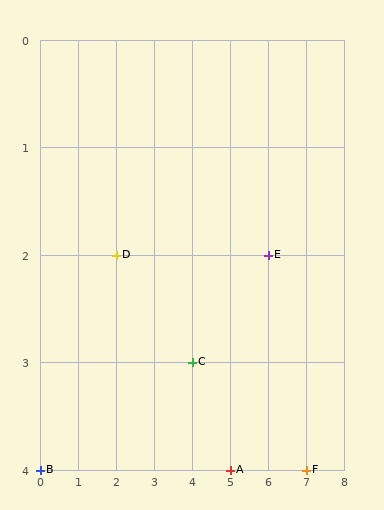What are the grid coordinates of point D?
Point D is at grid coordinates (2, 2).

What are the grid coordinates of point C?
Point C is at grid coordinates (4, 3).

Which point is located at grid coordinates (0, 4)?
Point B is at (0, 4).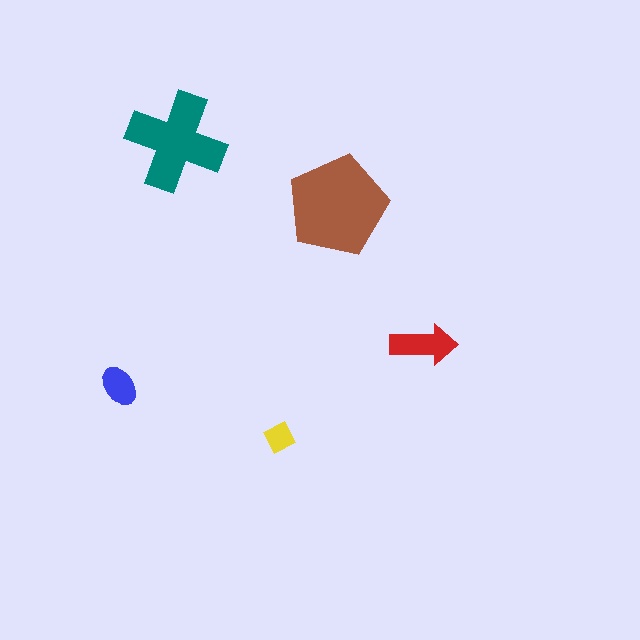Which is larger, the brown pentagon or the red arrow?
The brown pentagon.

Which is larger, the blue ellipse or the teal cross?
The teal cross.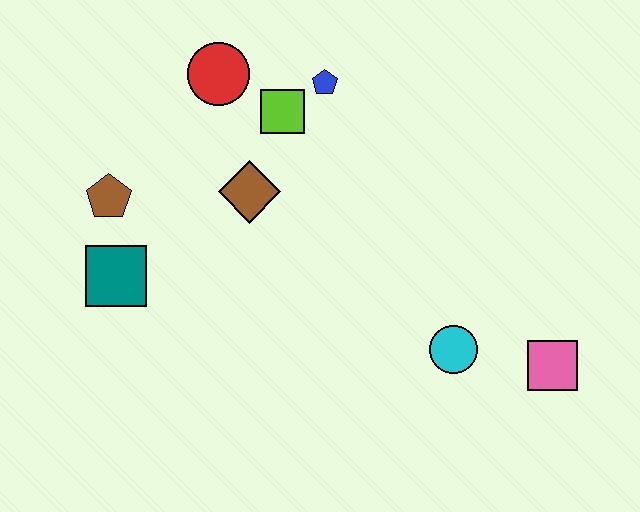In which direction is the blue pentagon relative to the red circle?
The blue pentagon is to the right of the red circle.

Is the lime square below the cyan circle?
No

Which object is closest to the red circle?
The lime square is closest to the red circle.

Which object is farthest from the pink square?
The brown pentagon is farthest from the pink square.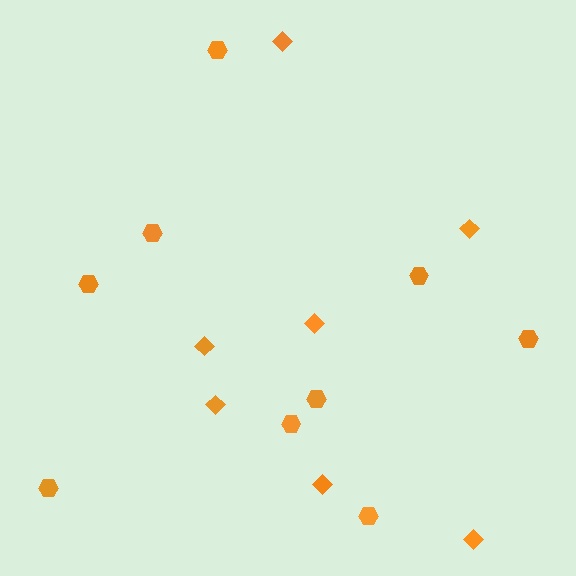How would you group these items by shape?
There are 2 groups: one group of hexagons (9) and one group of diamonds (7).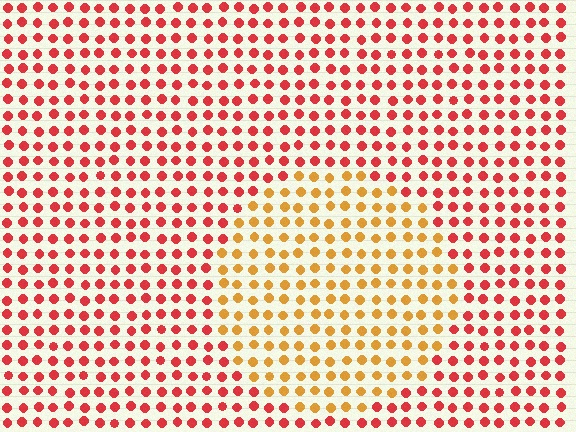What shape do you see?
I see a circle.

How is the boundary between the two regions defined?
The boundary is defined purely by a slight shift in hue (about 40 degrees). Spacing, size, and orientation are identical on both sides.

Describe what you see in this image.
The image is filled with small red elements in a uniform arrangement. A circle-shaped region is visible where the elements are tinted to a slightly different hue, forming a subtle color boundary.